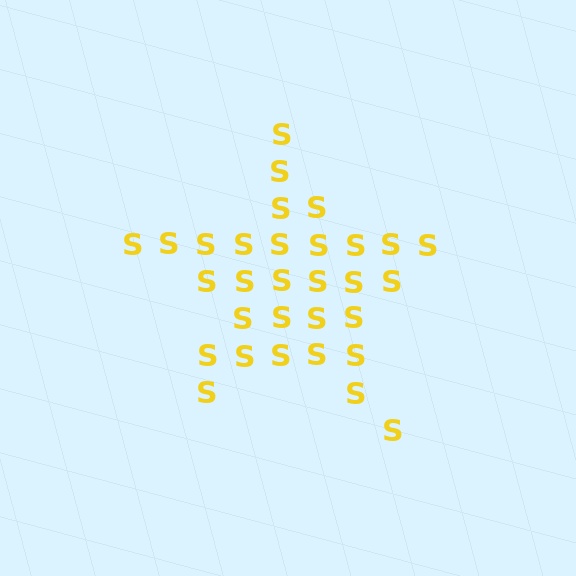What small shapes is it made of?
It is made of small letter S's.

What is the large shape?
The large shape is a star.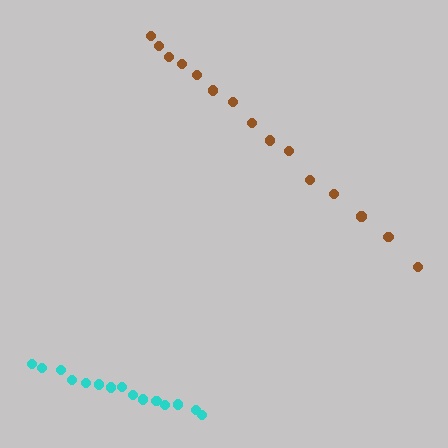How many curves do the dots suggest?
There are 2 distinct paths.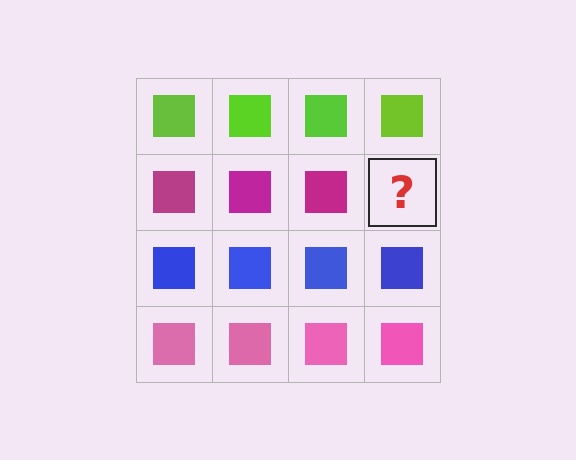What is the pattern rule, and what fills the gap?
The rule is that each row has a consistent color. The gap should be filled with a magenta square.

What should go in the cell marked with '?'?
The missing cell should contain a magenta square.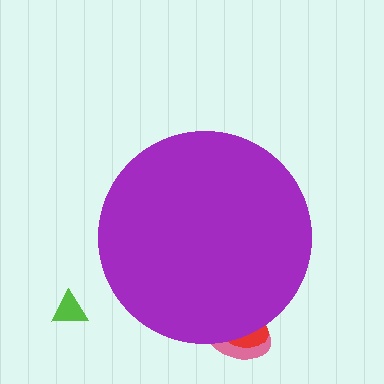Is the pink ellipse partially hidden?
Yes, the pink ellipse is partially hidden behind the purple circle.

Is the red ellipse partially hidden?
Yes, the red ellipse is partially hidden behind the purple circle.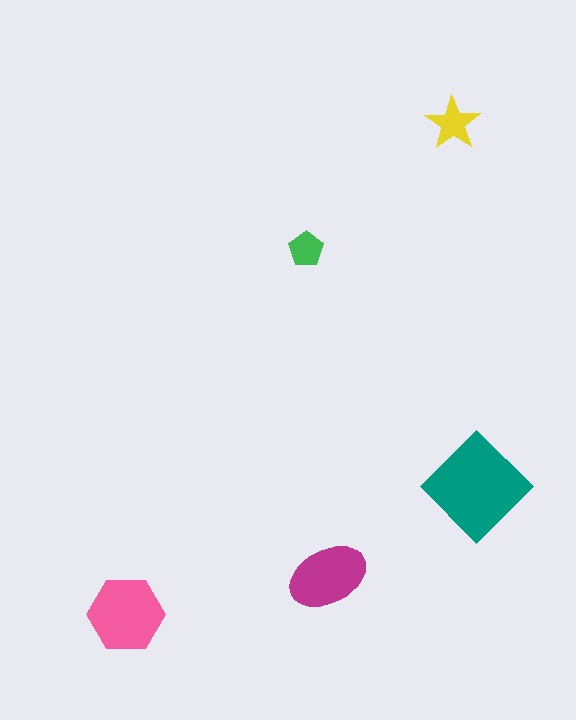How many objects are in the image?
There are 5 objects in the image.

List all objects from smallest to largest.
The green pentagon, the yellow star, the magenta ellipse, the pink hexagon, the teal diamond.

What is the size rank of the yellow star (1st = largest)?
4th.